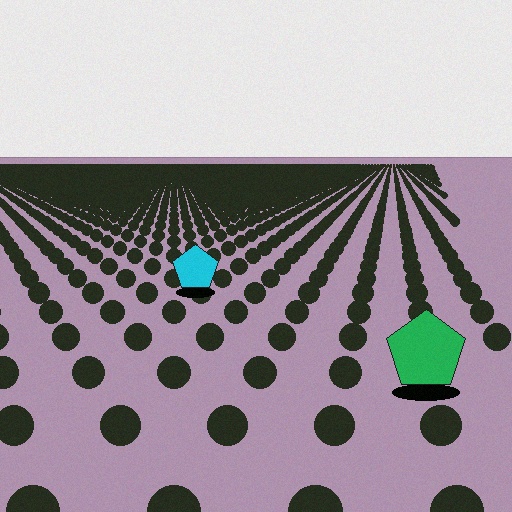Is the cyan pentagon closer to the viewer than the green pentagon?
No. The green pentagon is closer — you can tell from the texture gradient: the ground texture is coarser near it.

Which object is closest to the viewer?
The green pentagon is closest. The texture marks near it are larger and more spread out.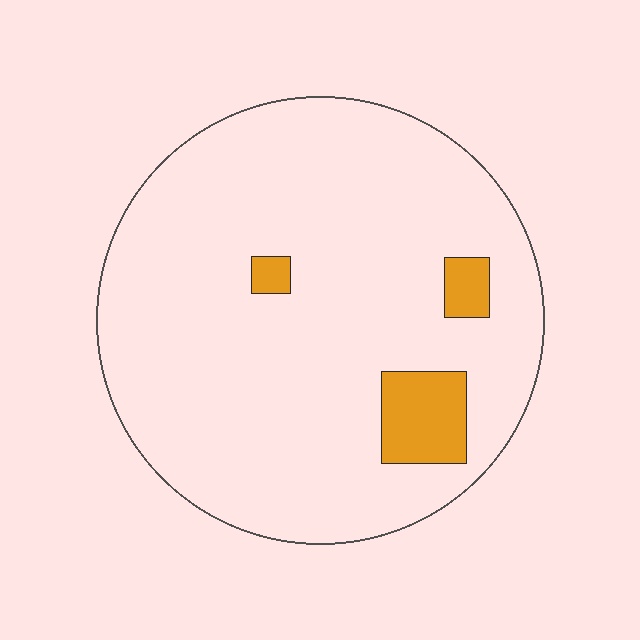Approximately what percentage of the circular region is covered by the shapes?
Approximately 10%.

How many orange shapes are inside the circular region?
3.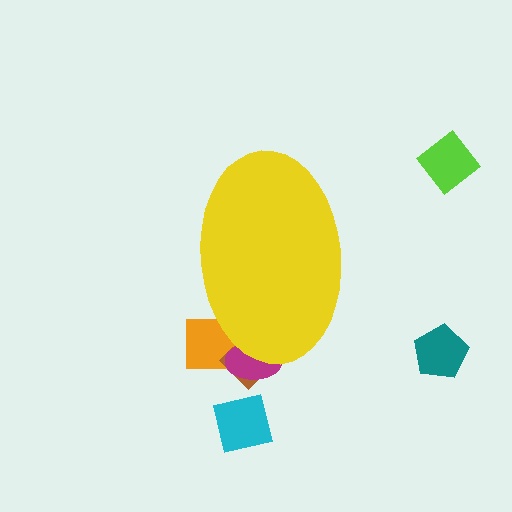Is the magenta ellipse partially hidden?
Yes, the magenta ellipse is partially hidden behind the yellow ellipse.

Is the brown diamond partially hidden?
Yes, the brown diamond is partially hidden behind the yellow ellipse.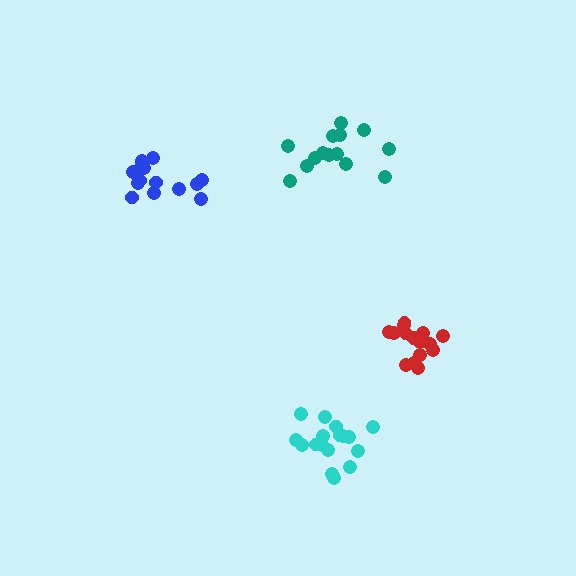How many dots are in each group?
Group 1: 16 dots, Group 2: 17 dots, Group 3: 15 dots, Group 4: 14 dots (62 total).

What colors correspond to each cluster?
The clusters are colored: blue, cyan, red, teal.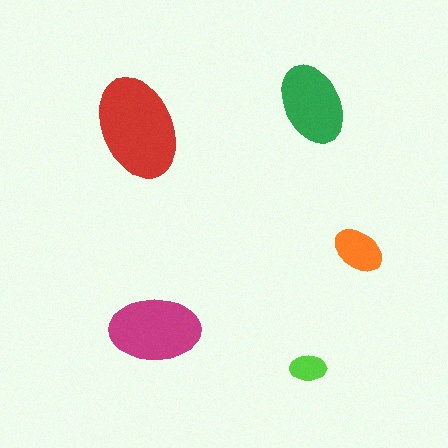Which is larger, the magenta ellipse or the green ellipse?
The magenta one.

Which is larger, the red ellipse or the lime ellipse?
The red one.